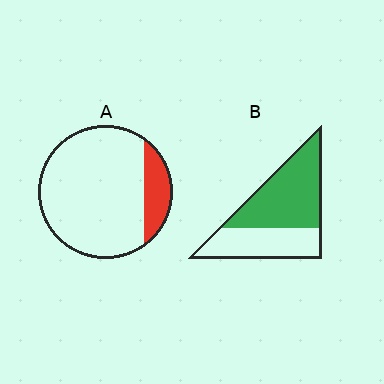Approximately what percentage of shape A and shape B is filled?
A is approximately 15% and B is approximately 60%.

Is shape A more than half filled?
No.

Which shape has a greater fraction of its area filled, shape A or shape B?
Shape B.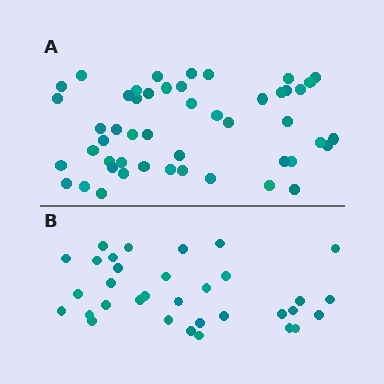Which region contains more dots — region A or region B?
Region A (the top region) has more dots.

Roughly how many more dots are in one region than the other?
Region A has approximately 15 more dots than region B.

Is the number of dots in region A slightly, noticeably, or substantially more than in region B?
Region A has substantially more. The ratio is roughly 1.5 to 1.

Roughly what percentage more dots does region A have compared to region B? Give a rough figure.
About 50% more.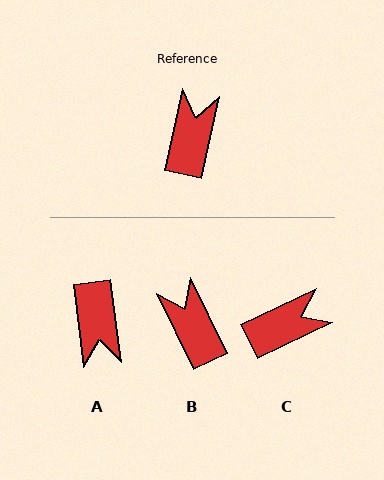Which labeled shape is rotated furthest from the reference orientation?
A, about 160 degrees away.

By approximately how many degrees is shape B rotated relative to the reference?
Approximately 38 degrees counter-clockwise.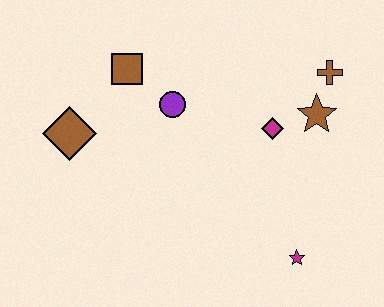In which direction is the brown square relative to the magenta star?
The brown square is above the magenta star.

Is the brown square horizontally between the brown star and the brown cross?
No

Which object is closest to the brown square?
The purple circle is closest to the brown square.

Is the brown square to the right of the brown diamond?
Yes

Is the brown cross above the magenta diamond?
Yes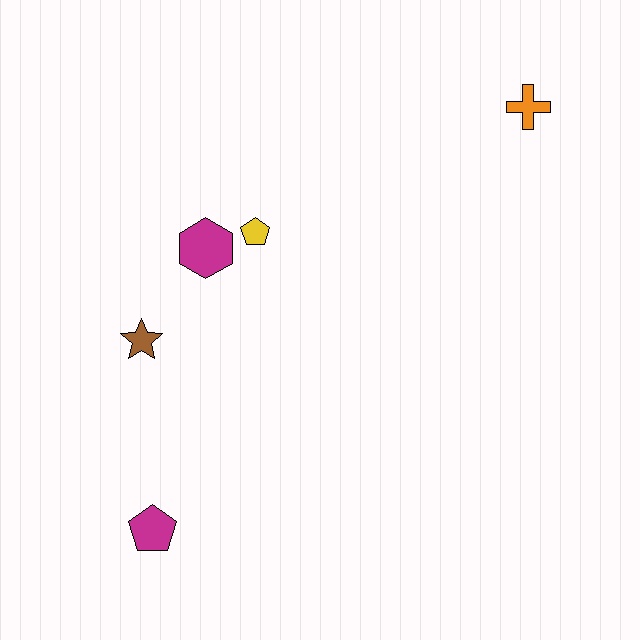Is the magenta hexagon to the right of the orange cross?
No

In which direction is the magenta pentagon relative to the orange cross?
The magenta pentagon is below the orange cross.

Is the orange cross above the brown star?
Yes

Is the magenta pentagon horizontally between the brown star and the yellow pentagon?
Yes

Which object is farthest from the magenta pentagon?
The orange cross is farthest from the magenta pentagon.